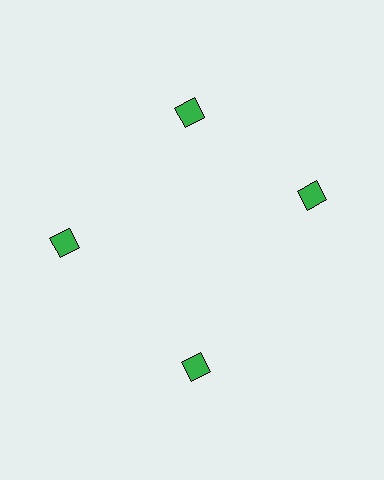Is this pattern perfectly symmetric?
No. The 4 green squares are arranged in a ring, but one element near the 3 o'clock position is rotated out of alignment along the ring, breaking the 4-fold rotational symmetry.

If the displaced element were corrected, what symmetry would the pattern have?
It would have 4-fold rotational symmetry — the pattern would map onto itself every 90 degrees.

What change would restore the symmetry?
The symmetry would be restored by rotating it back into even spacing with its neighbors so that all 4 squares sit at equal angles and equal distance from the center.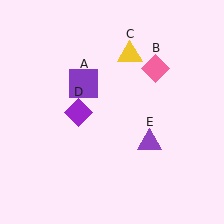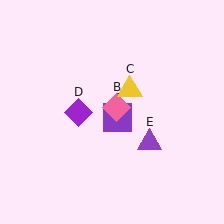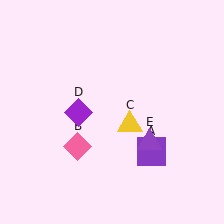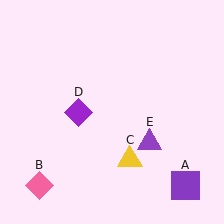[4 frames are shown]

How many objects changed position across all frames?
3 objects changed position: purple square (object A), pink diamond (object B), yellow triangle (object C).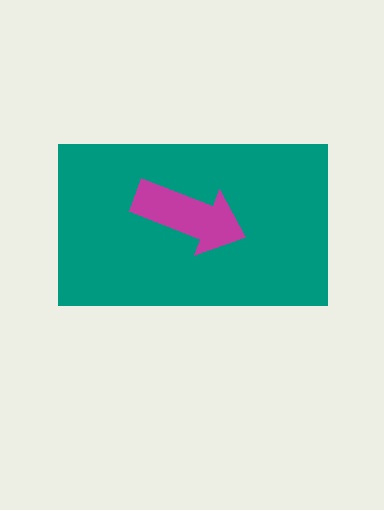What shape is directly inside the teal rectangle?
The magenta arrow.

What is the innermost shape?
The magenta arrow.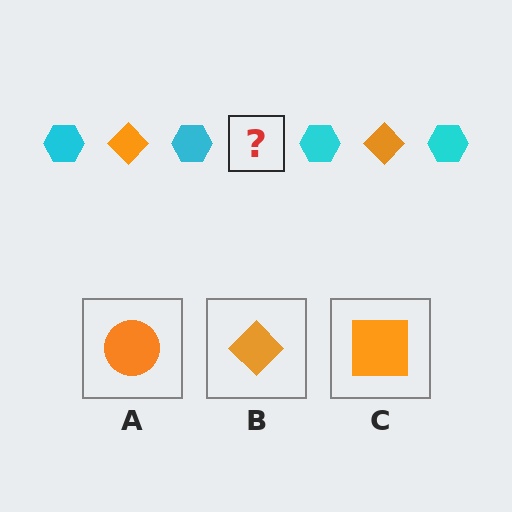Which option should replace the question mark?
Option B.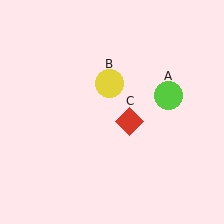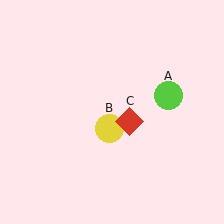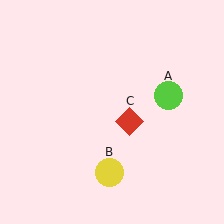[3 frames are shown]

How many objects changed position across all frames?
1 object changed position: yellow circle (object B).